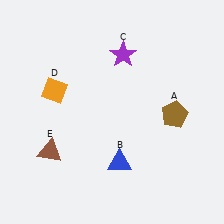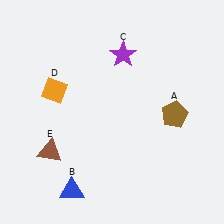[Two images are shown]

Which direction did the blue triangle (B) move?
The blue triangle (B) moved left.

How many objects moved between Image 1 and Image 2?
1 object moved between the two images.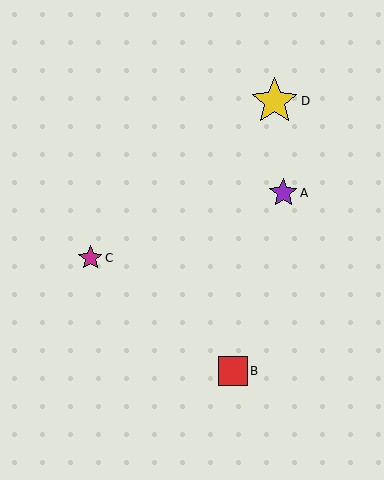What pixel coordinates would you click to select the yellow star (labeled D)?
Click at (275, 101) to select the yellow star D.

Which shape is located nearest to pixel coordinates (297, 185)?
The purple star (labeled A) at (283, 193) is nearest to that location.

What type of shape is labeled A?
Shape A is a purple star.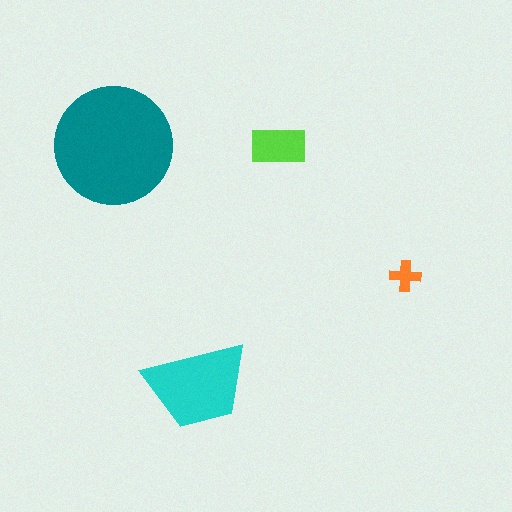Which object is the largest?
The teal circle.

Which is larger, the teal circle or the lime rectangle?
The teal circle.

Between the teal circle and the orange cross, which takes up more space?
The teal circle.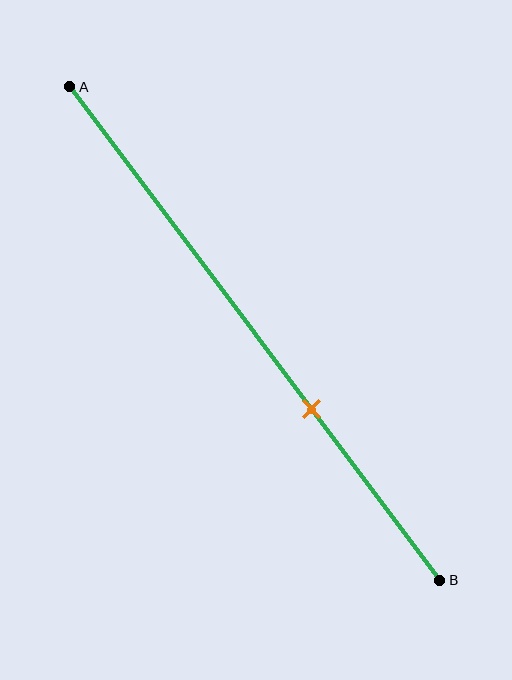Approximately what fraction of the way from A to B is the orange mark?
The orange mark is approximately 65% of the way from A to B.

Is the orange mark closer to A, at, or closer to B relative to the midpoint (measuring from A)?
The orange mark is closer to point B than the midpoint of segment AB.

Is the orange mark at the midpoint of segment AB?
No, the mark is at about 65% from A, not at the 50% midpoint.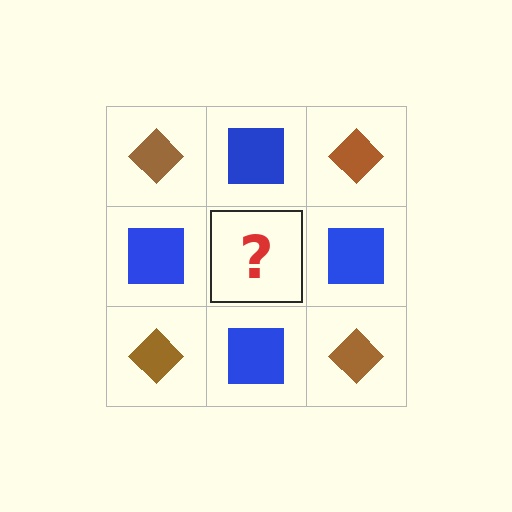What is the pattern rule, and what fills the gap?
The rule is that it alternates brown diamond and blue square in a checkerboard pattern. The gap should be filled with a brown diamond.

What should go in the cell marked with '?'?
The missing cell should contain a brown diamond.